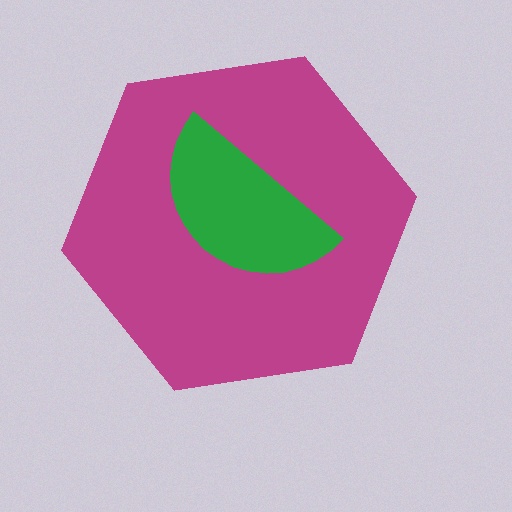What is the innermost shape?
The green semicircle.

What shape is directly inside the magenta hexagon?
The green semicircle.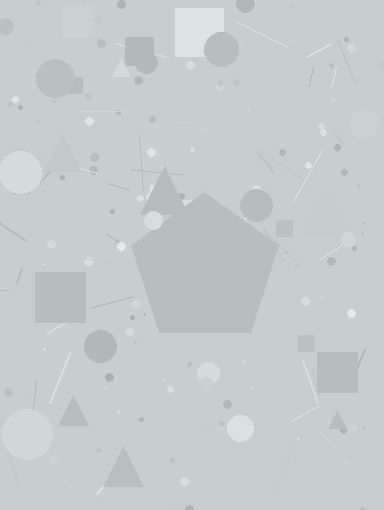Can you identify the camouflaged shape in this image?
The camouflaged shape is a pentagon.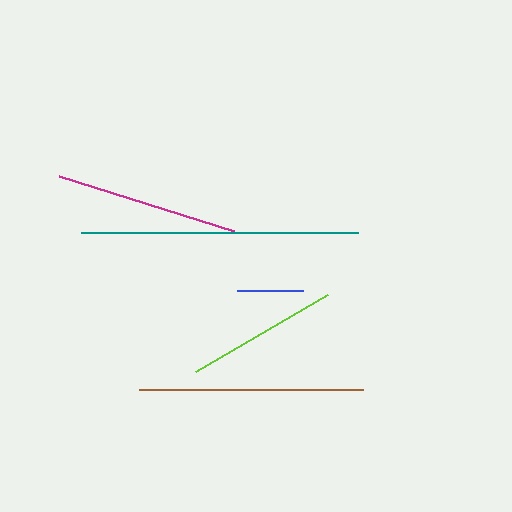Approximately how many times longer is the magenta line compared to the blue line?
The magenta line is approximately 2.8 times the length of the blue line.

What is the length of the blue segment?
The blue segment is approximately 66 pixels long.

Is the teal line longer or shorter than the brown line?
The teal line is longer than the brown line.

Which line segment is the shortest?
The blue line is the shortest at approximately 66 pixels.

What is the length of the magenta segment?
The magenta segment is approximately 183 pixels long.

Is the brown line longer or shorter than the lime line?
The brown line is longer than the lime line.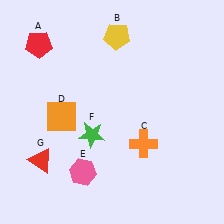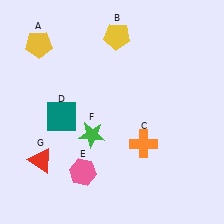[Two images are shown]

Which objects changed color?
A changed from red to yellow. D changed from orange to teal.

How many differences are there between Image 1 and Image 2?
There are 2 differences between the two images.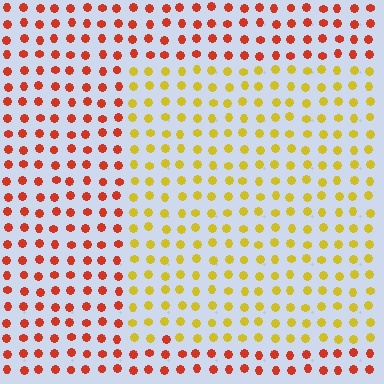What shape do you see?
I see a rectangle.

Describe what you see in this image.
The image is filled with small red elements in a uniform arrangement. A rectangle-shaped region is visible where the elements are tinted to a slightly different hue, forming a subtle color boundary.